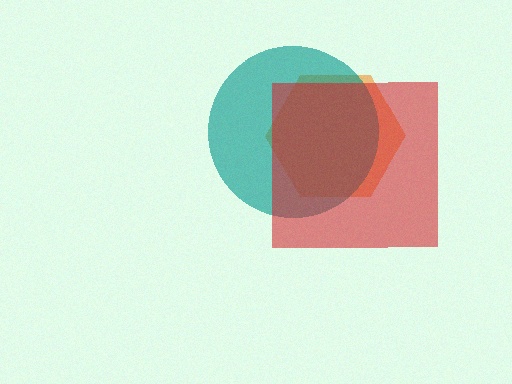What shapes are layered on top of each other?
The layered shapes are: an orange hexagon, a teal circle, a red square.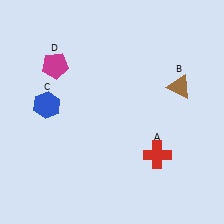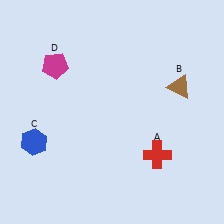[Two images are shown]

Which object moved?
The blue hexagon (C) moved down.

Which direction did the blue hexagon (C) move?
The blue hexagon (C) moved down.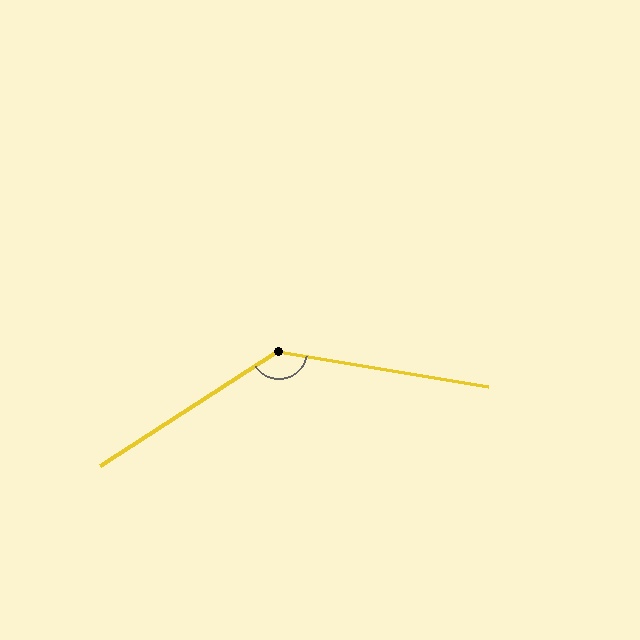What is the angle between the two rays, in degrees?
Approximately 138 degrees.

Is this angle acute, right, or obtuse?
It is obtuse.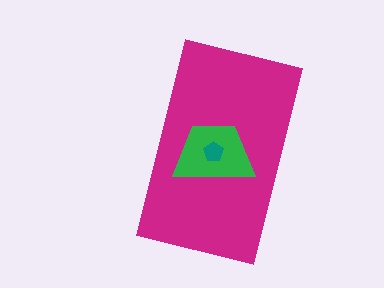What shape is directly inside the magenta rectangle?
The green trapezoid.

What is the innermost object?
The teal pentagon.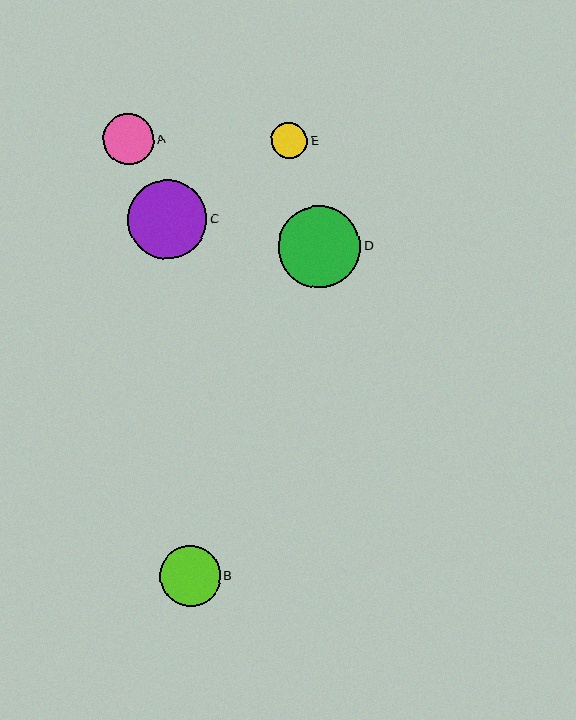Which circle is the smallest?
Circle E is the smallest with a size of approximately 36 pixels.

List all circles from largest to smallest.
From largest to smallest: D, C, B, A, E.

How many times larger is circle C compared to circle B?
Circle C is approximately 1.3 times the size of circle B.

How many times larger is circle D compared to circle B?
Circle D is approximately 1.3 times the size of circle B.